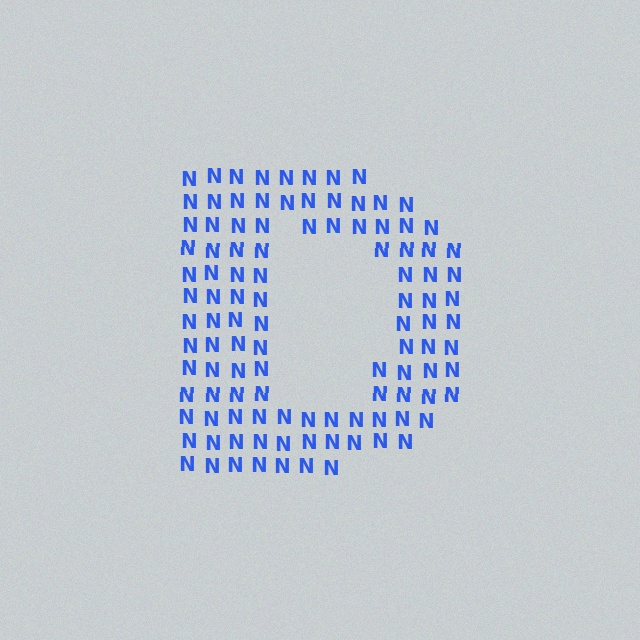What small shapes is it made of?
It is made of small letter N's.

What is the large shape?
The large shape is the letter D.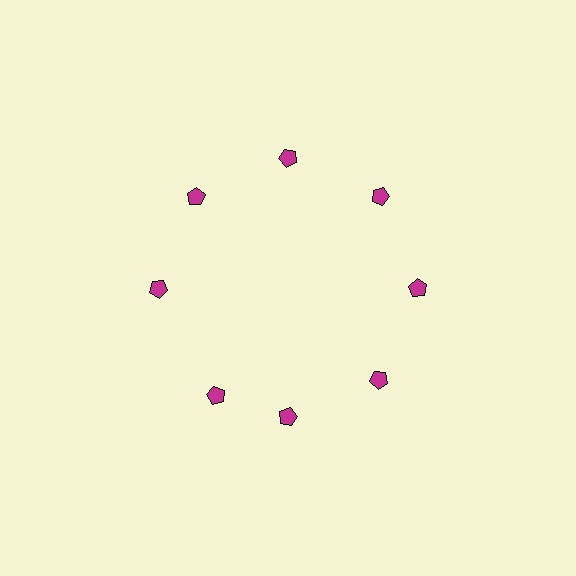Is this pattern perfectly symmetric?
No. The 8 magenta pentagons are arranged in a ring, but one element near the 8 o'clock position is rotated out of alignment along the ring, breaking the 8-fold rotational symmetry.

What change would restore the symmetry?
The symmetry would be restored by rotating it back into even spacing with its neighbors so that all 8 pentagons sit at equal angles and equal distance from the center.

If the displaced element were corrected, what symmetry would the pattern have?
It would have 8-fold rotational symmetry — the pattern would map onto itself every 45 degrees.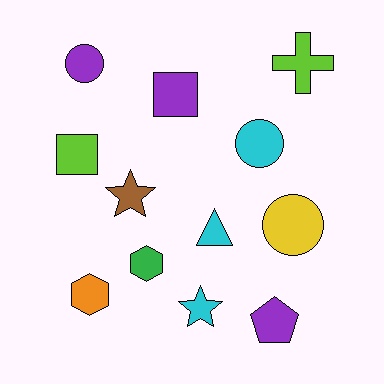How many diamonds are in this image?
There are no diamonds.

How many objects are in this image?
There are 12 objects.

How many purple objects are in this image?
There are 3 purple objects.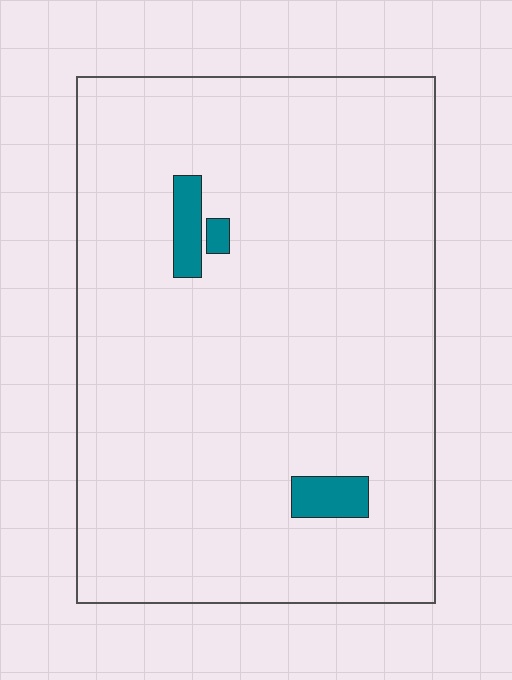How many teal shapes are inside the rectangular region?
3.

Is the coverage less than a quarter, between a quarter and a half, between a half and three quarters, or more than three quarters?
Less than a quarter.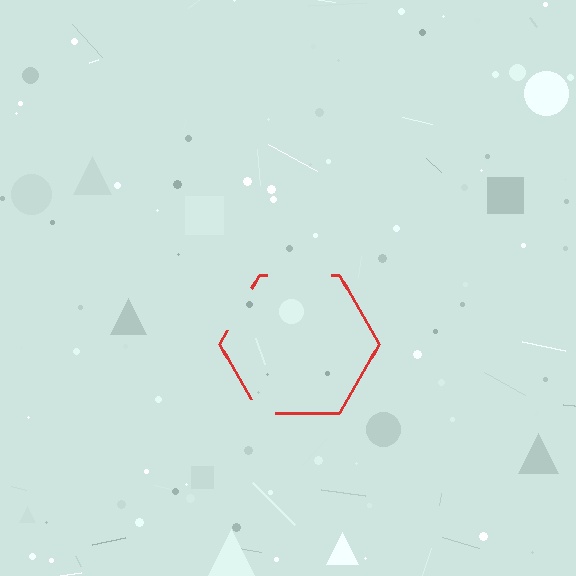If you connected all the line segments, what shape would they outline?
They would outline a hexagon.